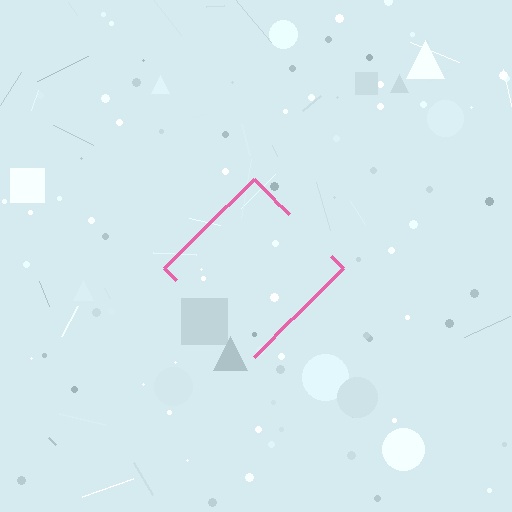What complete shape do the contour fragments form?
The contour fragments form a diamond.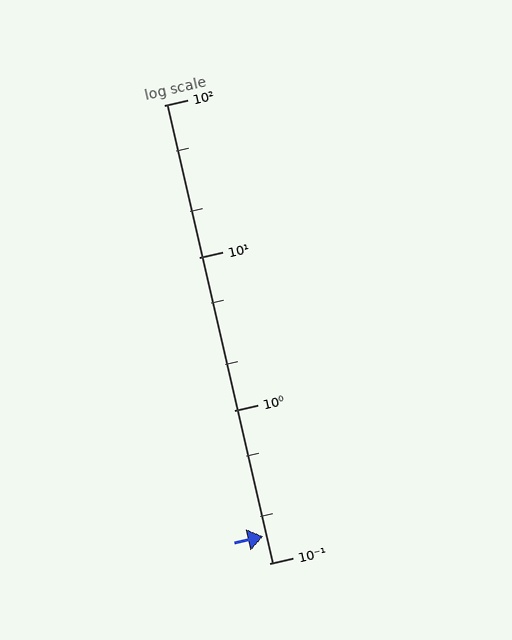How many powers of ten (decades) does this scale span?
The scale spans 3 decades, from 0.1 to 100.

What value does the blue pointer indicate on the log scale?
The pointer indicates approximately 0.15.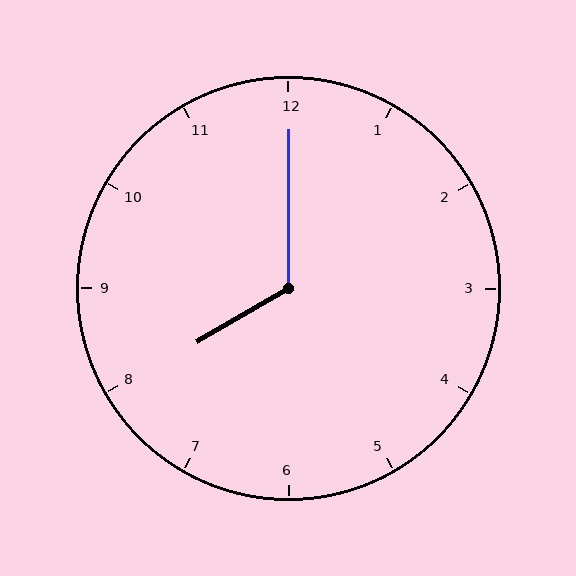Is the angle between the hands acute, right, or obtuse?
It is obtuse.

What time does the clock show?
8:00.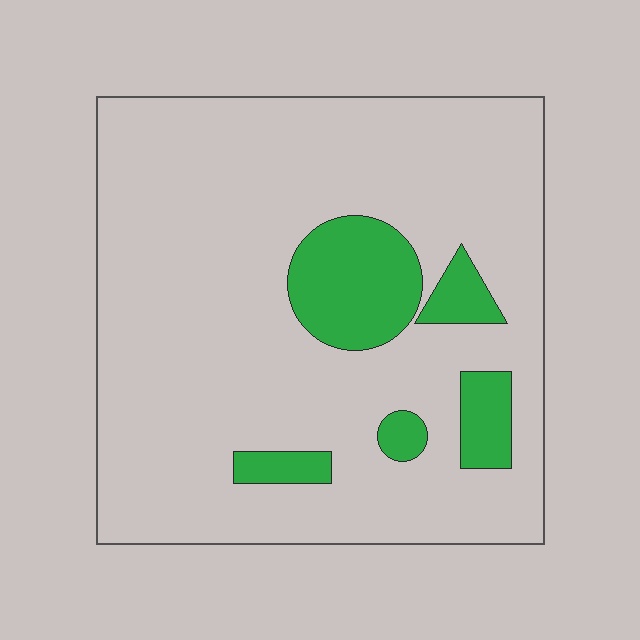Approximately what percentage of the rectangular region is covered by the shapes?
Approximately 15%.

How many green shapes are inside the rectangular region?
5.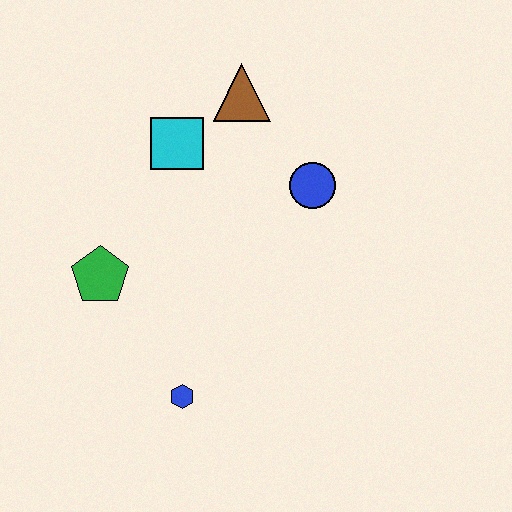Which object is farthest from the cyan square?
The blue hexagon is farthest from the cyan square.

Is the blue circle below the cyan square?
Yes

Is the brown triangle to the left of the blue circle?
Yes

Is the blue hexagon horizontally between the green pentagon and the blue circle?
Yes